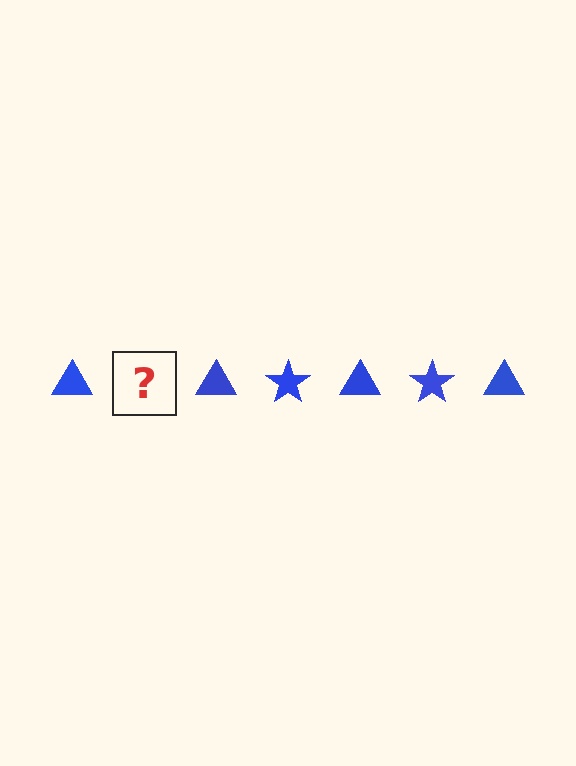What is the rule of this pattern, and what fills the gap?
The rule is that the pattern cycles through triangle, star shapes in blue. The gap should be filled with a blue star.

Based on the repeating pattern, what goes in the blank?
The blank should be a blue star.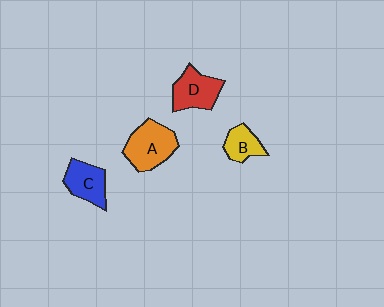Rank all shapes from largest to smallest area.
From largest to smallest: A (orange), D (red), C (blue), B (yellow).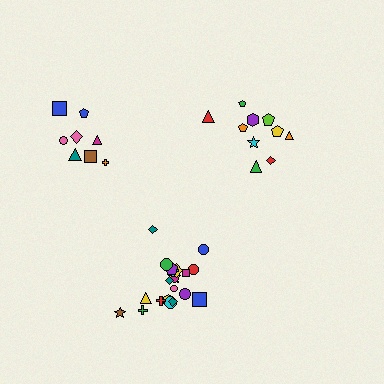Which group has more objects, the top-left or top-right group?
The top-right group.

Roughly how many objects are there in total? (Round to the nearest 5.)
Roughly 40 objects in total.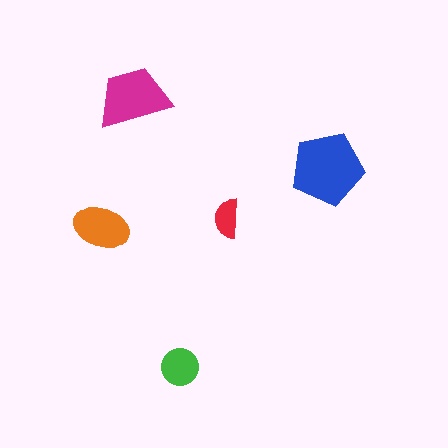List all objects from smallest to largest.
The red semicircle, the green circle, the orange ellipse, the magenta trapezoid, the blue pentagon.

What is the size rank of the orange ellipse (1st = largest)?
3rd.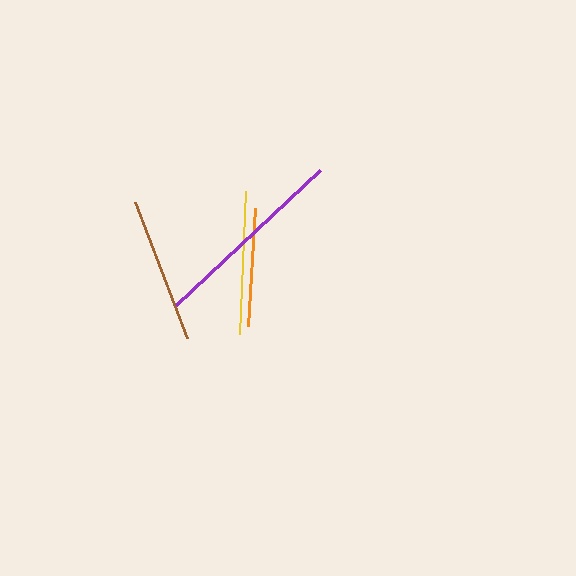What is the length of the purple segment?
The purple segment is approximately 197 pixels long.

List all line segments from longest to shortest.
From longest to shortest: purple, brown, yellow, orange.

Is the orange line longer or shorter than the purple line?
The purple line is longer than the orange line.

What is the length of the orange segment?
The orange segment is approximately 118 pixels long.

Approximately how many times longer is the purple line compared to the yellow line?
The purple line is approximately 1.4 times the length of the yellow line.